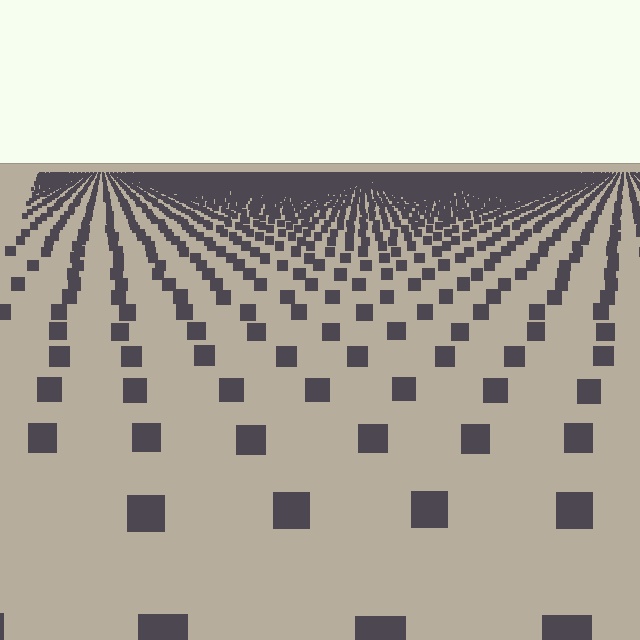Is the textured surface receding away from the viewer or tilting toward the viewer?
The surface is receding away from the viewer. Texture elements get smaller and denser toward the top.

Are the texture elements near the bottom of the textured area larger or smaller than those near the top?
Larger. Near the bottom, elements are closer to the viewer and appear at a bigger on-screen size.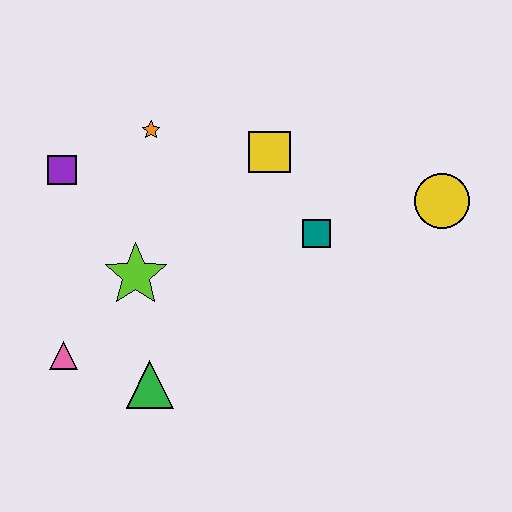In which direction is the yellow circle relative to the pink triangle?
The yellow circle is to the right of the pink triangle.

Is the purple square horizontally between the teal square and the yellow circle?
No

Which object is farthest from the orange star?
The yellow circle is farthest from the orange star.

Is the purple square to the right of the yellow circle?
No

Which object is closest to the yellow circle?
The teal square is closest to the yellow circle.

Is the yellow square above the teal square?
Yes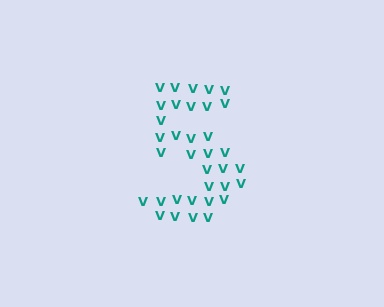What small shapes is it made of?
It is made of small letter V's.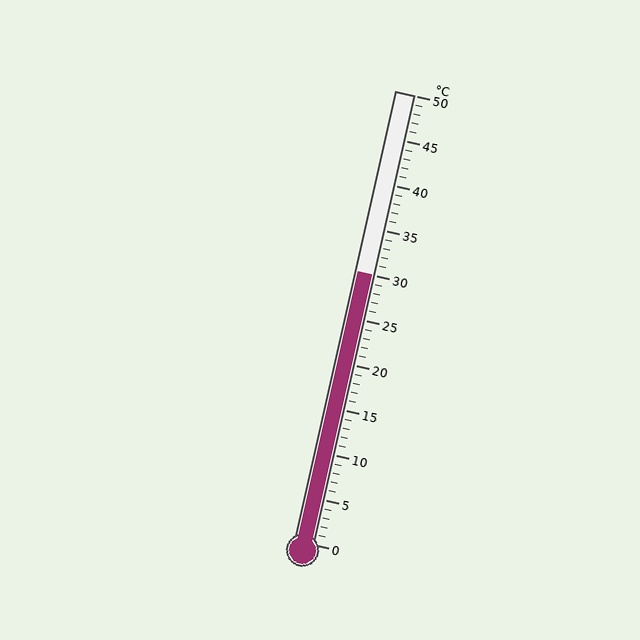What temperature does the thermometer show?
The thermometer shows approximately 30°C.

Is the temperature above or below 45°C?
The temperature is below 45°C.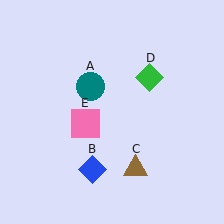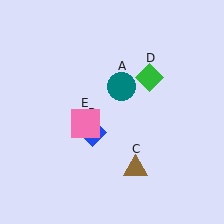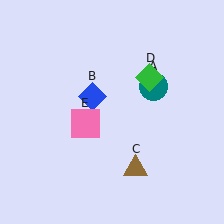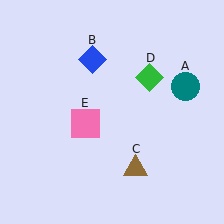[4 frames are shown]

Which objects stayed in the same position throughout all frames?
Brown triangle (object C) and green diamond (object D) and pink square (object E) remained stationary.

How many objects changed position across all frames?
2 objects changed position: teal circle (object A), blue diamond (object B).